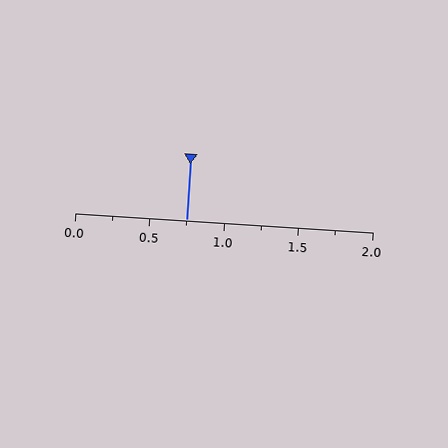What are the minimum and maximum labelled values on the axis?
The axis runs from 0.0 to 2.0.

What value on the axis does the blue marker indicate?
The marker indicates approximately 0.75.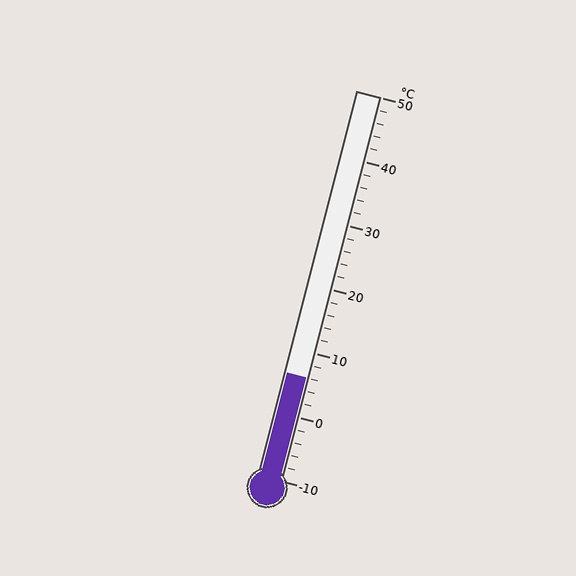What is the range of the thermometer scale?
The thermometer scale ranges from -10°C to 50°C.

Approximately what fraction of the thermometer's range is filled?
The thermometer is filled to approximately 25% of its range.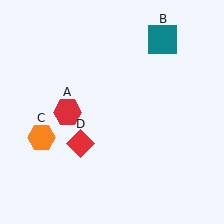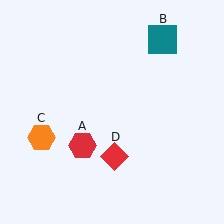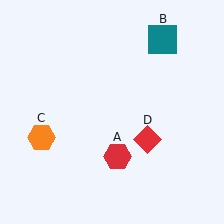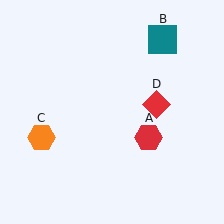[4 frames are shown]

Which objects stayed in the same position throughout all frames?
Teal square (object B) and orange hexagon (object C) remained stationary.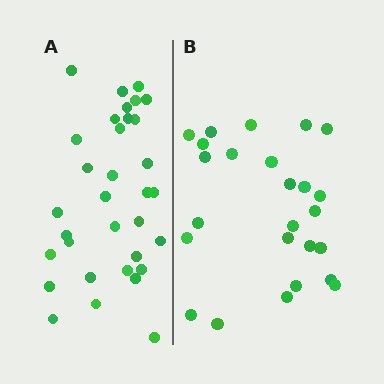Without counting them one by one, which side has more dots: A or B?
Region A (the left region) has more dots.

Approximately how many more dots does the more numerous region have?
Region A has roughly 8 or so more dots than region B.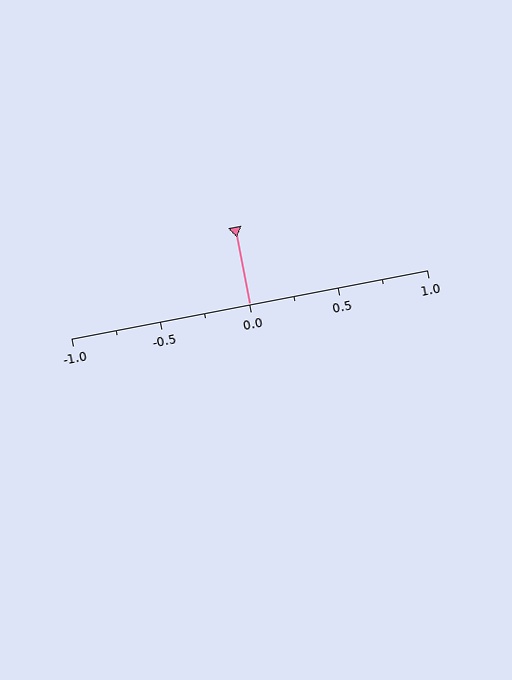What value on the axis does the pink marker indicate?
The marker indicates approximately 0.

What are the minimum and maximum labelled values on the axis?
The axis runs from -1.0 to 1.0.